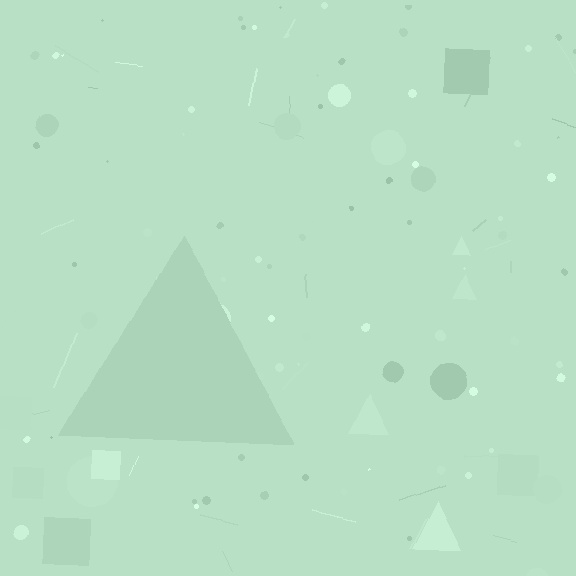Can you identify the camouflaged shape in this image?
The camouflaged shape is a triangle.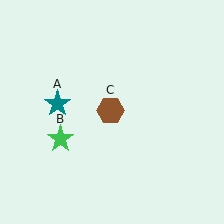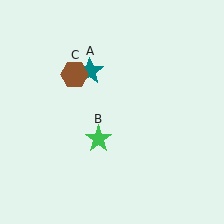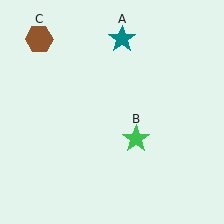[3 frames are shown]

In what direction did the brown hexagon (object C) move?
The brown hexagon (object C) moved up and to the left.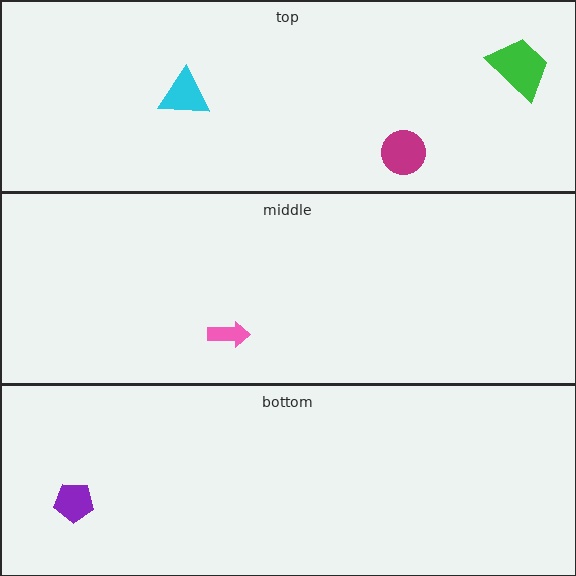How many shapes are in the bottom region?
1.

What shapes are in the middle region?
The pink arrow.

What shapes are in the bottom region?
The purple pentagon.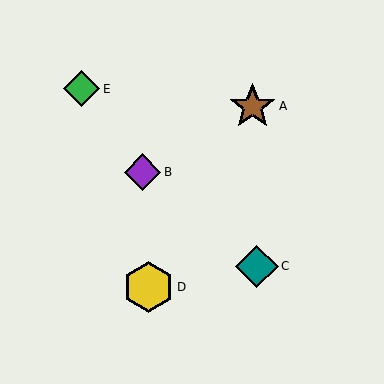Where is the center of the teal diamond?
The center of the teal diamond is at (257, 266).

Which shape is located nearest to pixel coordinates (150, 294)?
The yellow hexagon (labeled D) at (149, 287) is nearest to that location.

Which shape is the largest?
The yellow hexagon (labeled D) is the largest.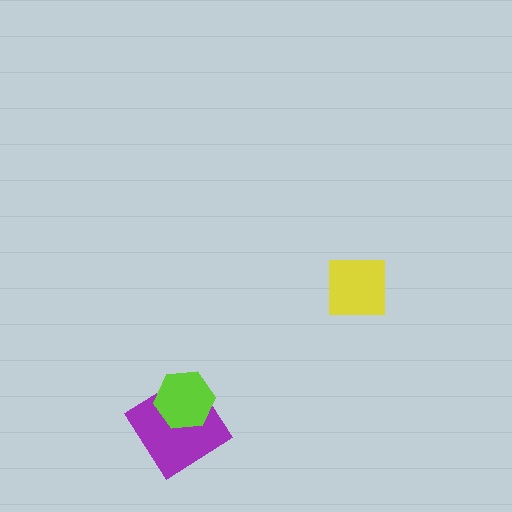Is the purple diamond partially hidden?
Yes, it is partially covered by another shape.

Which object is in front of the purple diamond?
The lime hexagon is in front of the purple diamond.